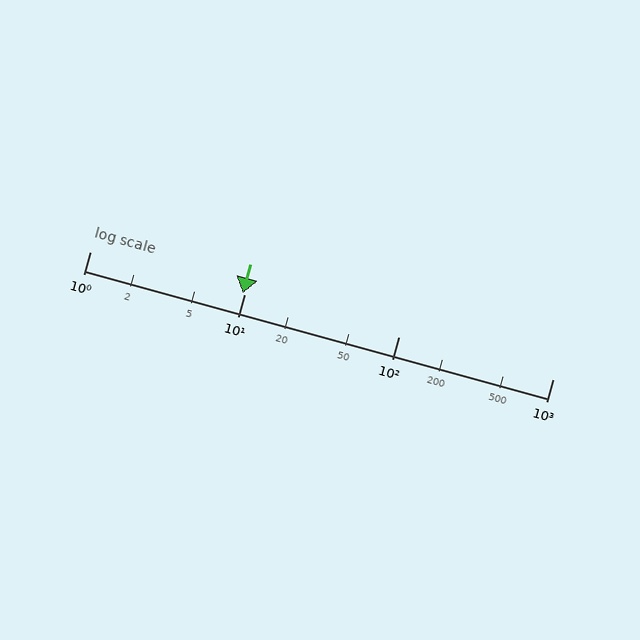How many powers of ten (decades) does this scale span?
The scale spans 3 decades, from 1 to 1000.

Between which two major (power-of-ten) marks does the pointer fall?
The pointer is between 1 and 10.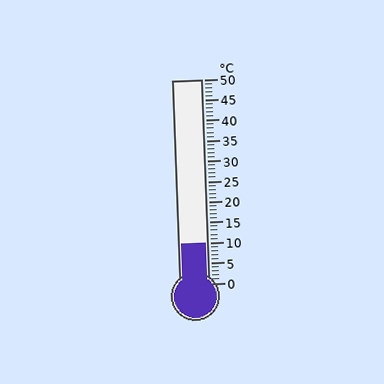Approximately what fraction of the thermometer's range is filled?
The thermometer is filled to approximately 20% of its range.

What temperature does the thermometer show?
The thermometer shows approximately 10°C.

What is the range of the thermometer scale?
The thermometer scale ranges from 0°C to 50°C.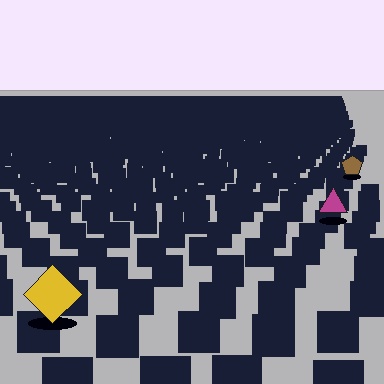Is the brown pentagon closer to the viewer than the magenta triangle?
No. The magenta triangle is closer — you can tell from the texture gradient: the ground texture is coarser near it.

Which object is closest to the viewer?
The yellow diamond is closest. The texture marks near it are larger and more spread out.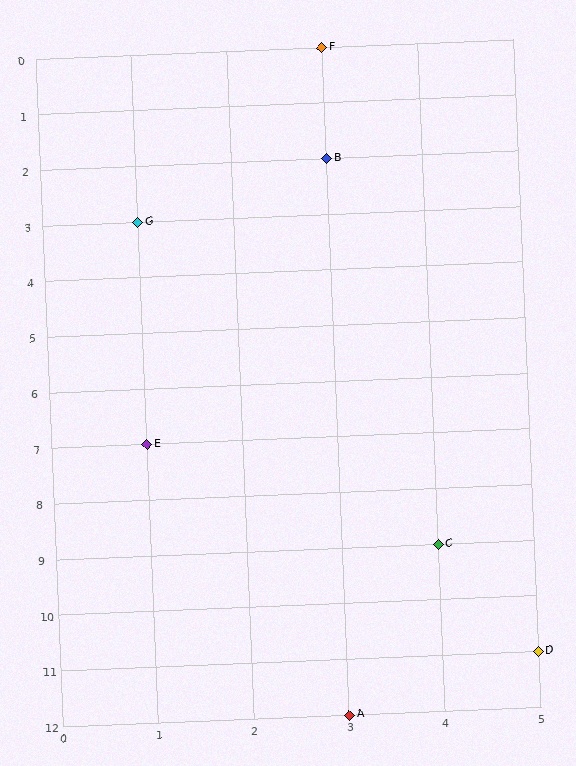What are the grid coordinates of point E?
Point E is at grid coordinates (1, 7).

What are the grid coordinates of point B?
Point B is at grid coordinates (3, 2).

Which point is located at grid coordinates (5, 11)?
Point D is at (5, 11).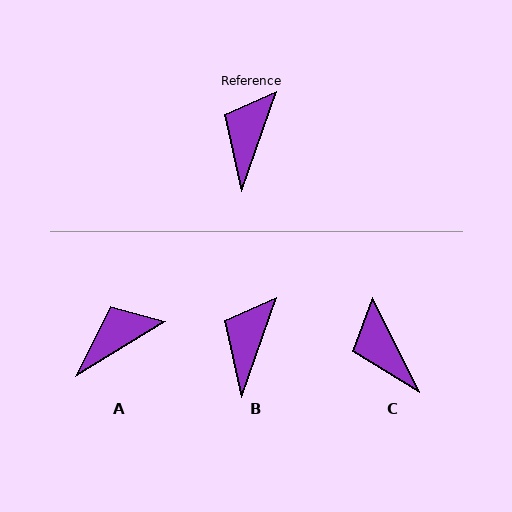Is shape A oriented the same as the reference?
No, it is off by about 39 degrees.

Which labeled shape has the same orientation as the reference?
B.